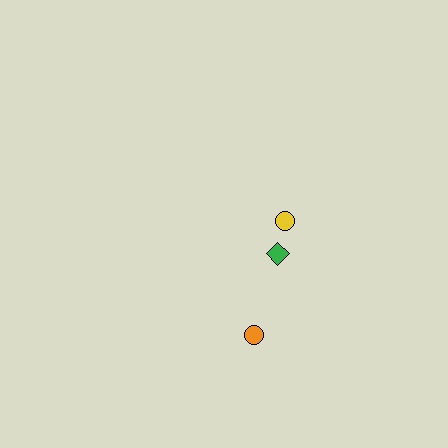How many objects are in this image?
There are 3 objects.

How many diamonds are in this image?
There is 1 diamond.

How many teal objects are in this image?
There are no teal objects.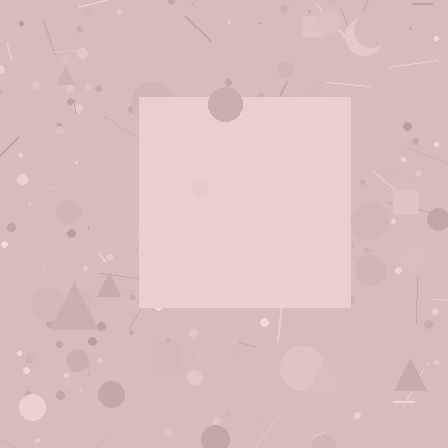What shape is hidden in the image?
A square is hidden in the image.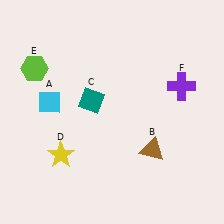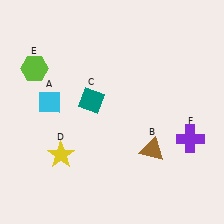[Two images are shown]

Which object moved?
The purple cross (F) moved down.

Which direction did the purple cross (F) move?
The purple cross (F) moved down.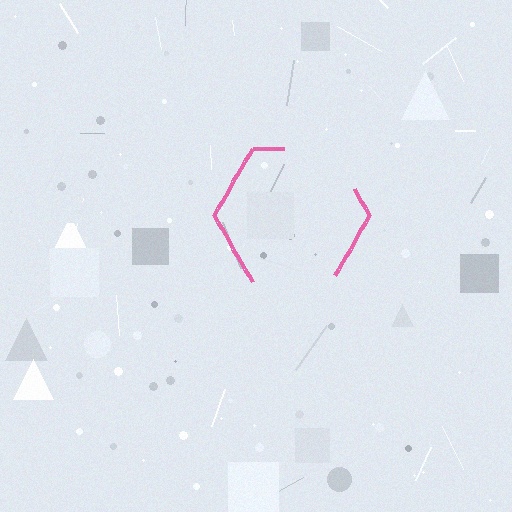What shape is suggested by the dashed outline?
The dashed outline suggests a hexagon.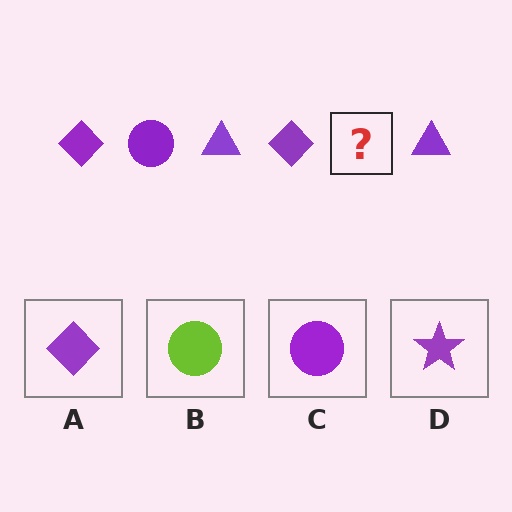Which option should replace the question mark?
Option C.